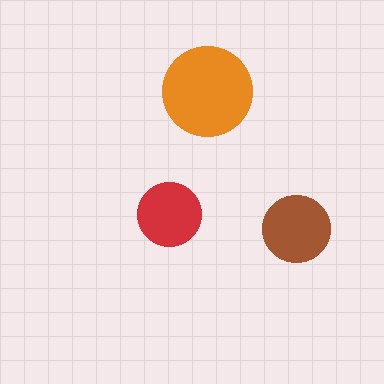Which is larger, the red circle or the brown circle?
The brown one.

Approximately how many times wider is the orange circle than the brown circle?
About 1.5 times wider.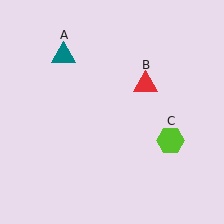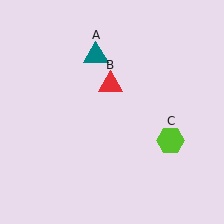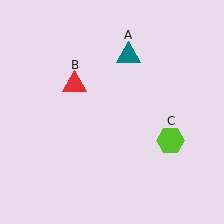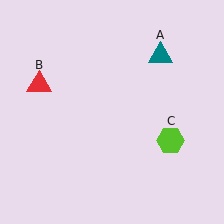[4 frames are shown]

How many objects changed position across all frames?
2 objects changed position: teal triangle (object A), red triangle (object B).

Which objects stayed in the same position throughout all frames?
Lime hexagon (object C) remained stationary.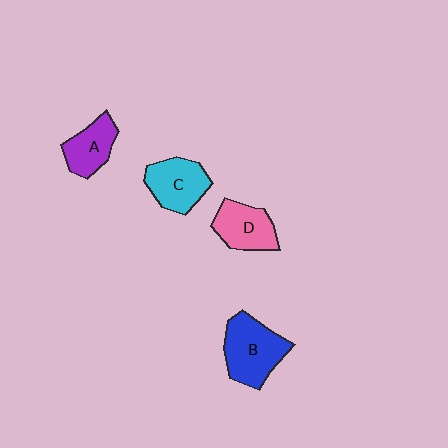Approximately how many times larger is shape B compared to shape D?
Approximately 1.3 times.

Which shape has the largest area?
Shape B (blue).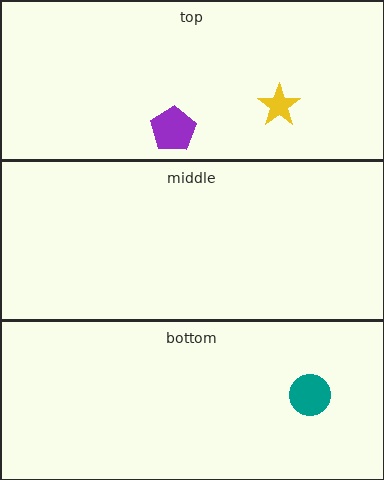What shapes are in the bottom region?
The teal circle.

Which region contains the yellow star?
The top region.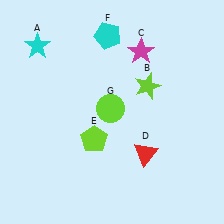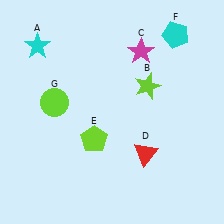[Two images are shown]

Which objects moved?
The objects that moved are: the cyan pentagon (F), the lime circle (G).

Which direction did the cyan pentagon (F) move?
The cyan pentagon (F) moved right.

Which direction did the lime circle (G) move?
The lime circle (G) moved left.